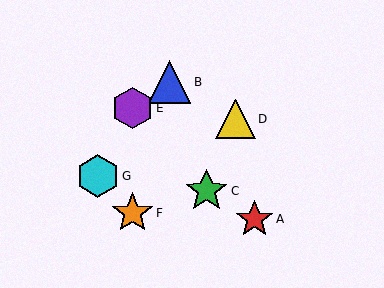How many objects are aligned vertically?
2 objects (E, F) are aligned vertically.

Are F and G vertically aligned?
No, F is at x≈133 and G is at x≈98.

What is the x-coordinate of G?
Object G is at x≈98.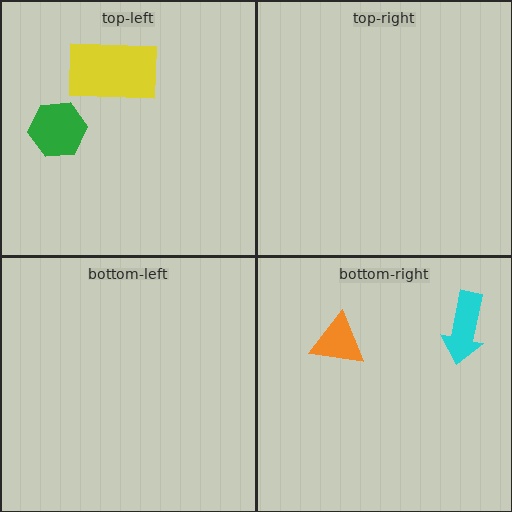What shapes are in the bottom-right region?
The cyan arrow, the orange triangle.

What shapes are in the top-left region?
The yellow rectangle, the green hexagon.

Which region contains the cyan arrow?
The bottom-right region.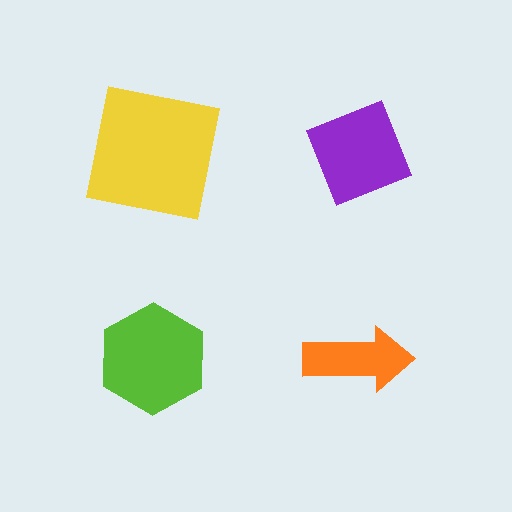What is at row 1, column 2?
A purple diamond.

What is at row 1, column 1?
A yellow square.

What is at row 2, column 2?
An orange arrow.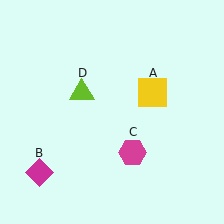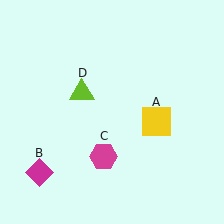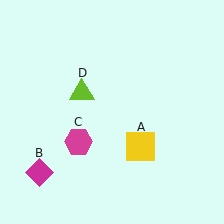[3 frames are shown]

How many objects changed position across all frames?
2 objects changed position: yellow square (object A), magenta hexagon (object C).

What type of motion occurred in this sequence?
The yellow square (object A), magenta hexagon (object C) rotated clockwise around the center of the scene.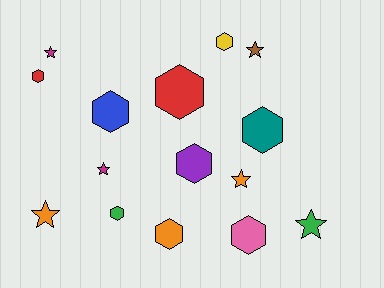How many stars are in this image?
There are 6 stars.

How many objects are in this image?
There are 15 objects.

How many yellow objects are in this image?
There is 1 yellow object.